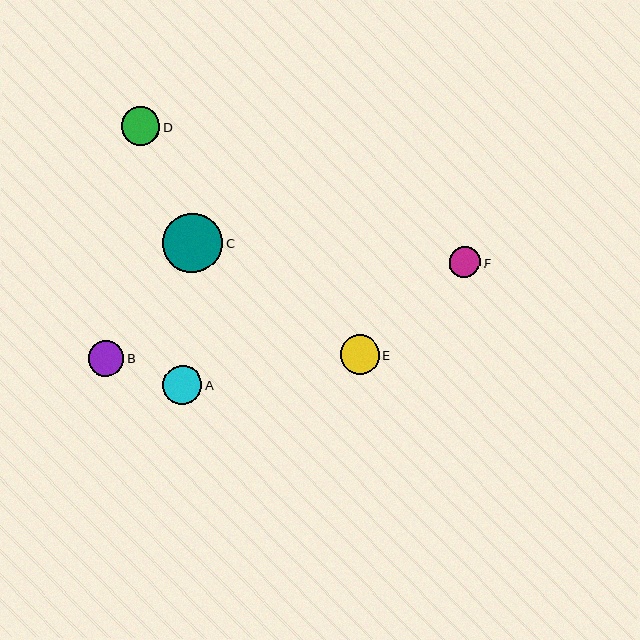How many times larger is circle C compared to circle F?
Circle C is approximately 1.9 times the size of circle F.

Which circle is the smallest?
Circle F is the smallest with a size of approximately 31 pixels.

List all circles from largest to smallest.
From largest to smallest: C, E, D, A, B, F.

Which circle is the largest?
Circle C is the largest with a size of approximately 60 pixels.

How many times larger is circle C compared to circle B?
Circle C is approximately 1.7 times the size of circle B.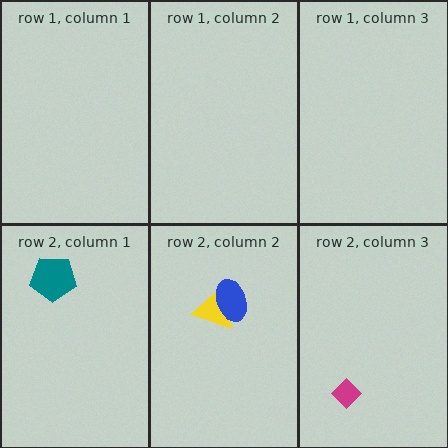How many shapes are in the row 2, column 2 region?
2.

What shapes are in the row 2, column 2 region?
The yellow triangle, the blue ellipse.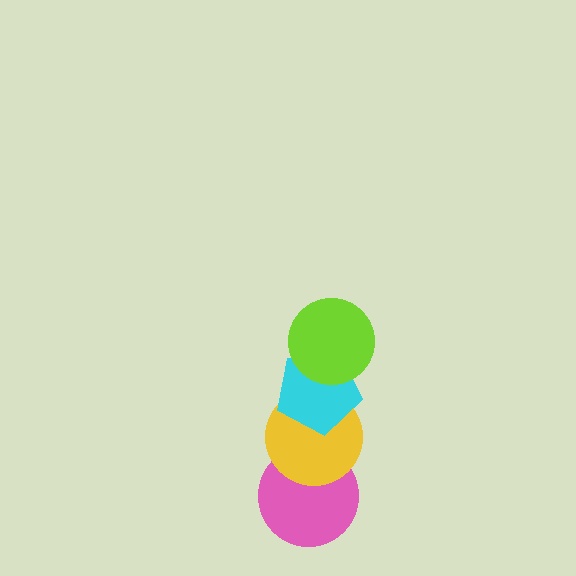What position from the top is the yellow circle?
The yellow circle is 3rd from the top.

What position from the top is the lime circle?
The lime circle is 1st from the top.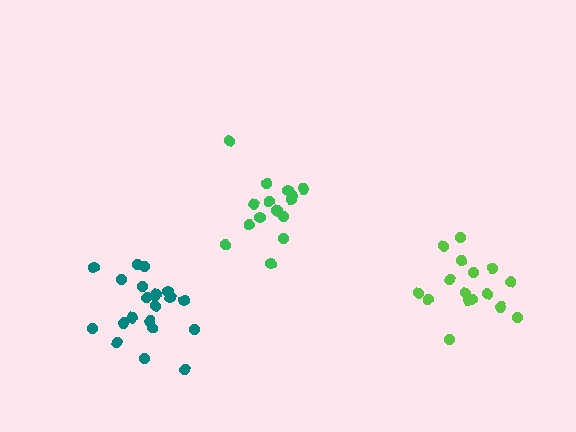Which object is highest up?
The green cluster is topmost.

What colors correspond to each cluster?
The clusters are colored: green, teal, lime.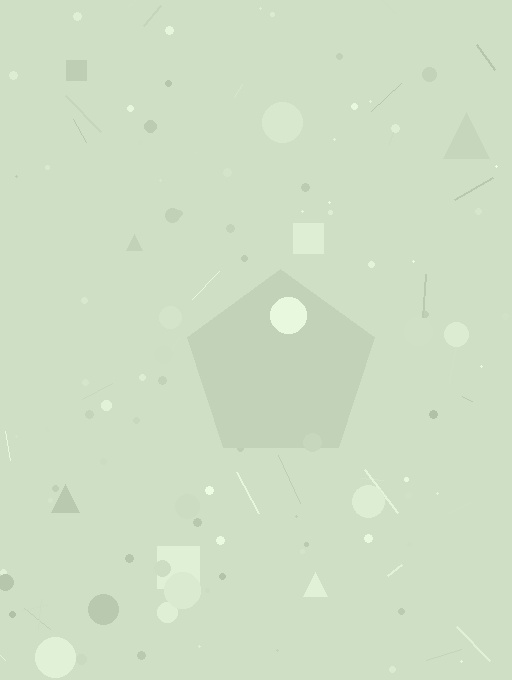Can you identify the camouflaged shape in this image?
The camouflaged shape is a pentagon.